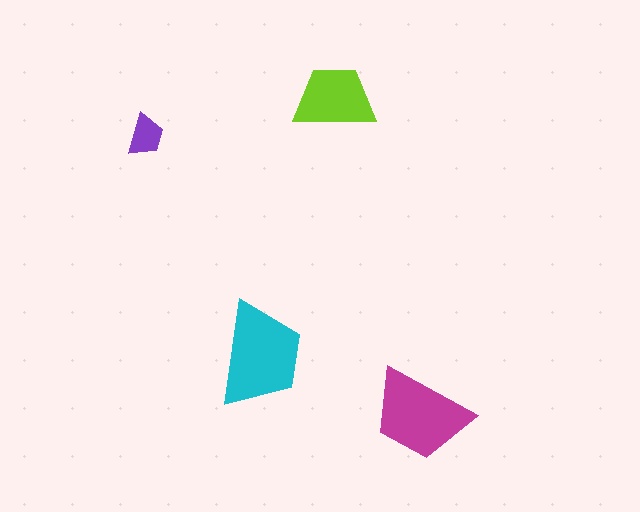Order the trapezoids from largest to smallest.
the cyan one, the magenta one, the lime one, the purple one.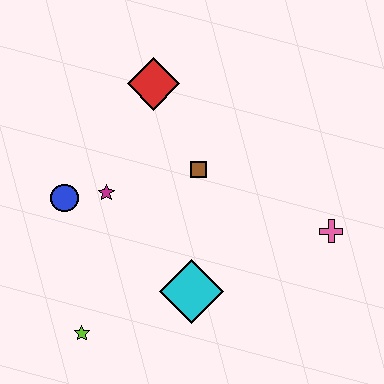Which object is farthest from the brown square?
The lime star is farthest from the brown square.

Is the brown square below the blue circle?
No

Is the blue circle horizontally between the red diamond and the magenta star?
No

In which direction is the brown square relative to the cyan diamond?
The brown square is above the cyan diamond.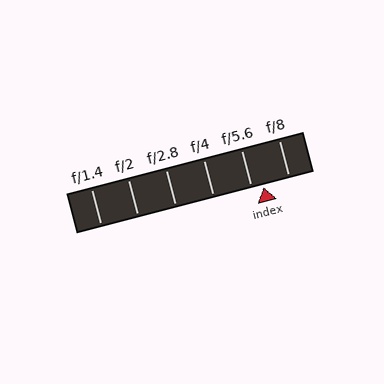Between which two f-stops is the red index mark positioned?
The index mark is between f/5.6 and f/8.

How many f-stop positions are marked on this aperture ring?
There are 6 f-stop positions marked.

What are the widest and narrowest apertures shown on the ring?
The widest aperture shown is f/1.4 and the narrowest is f/8.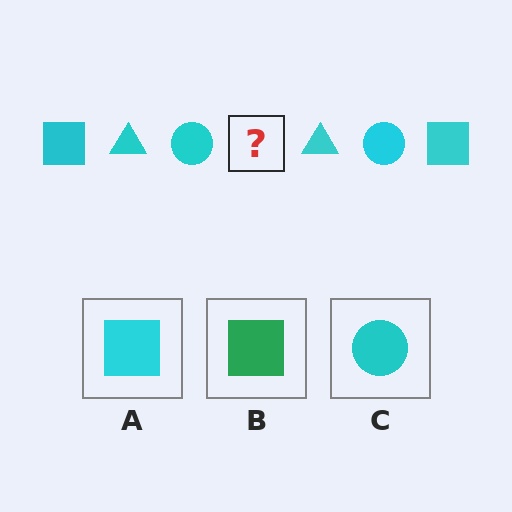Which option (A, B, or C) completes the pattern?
A.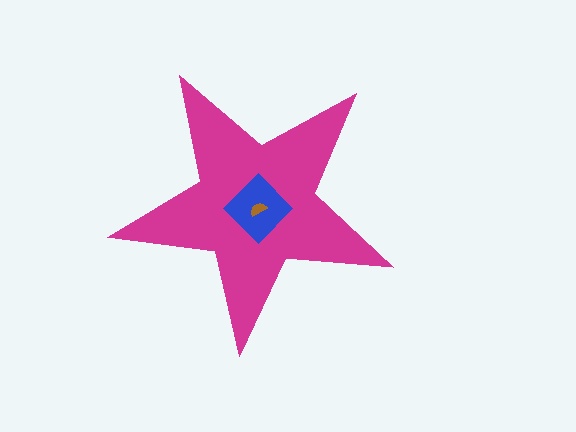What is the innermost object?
The brown semicircle.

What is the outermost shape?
The magenta star.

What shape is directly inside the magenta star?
The blue diamond.